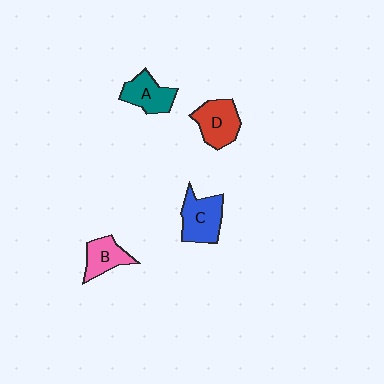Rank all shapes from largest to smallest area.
From largest to smallest: C (blue), D (red), A (teal), B (pink).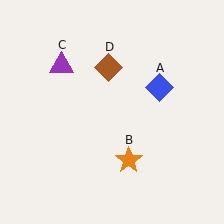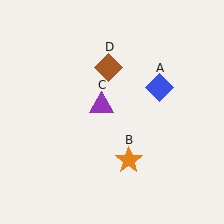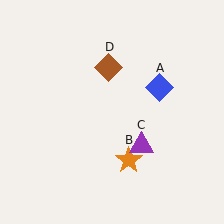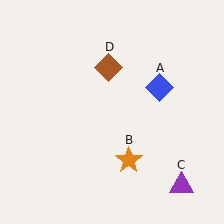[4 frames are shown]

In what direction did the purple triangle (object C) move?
The purple triangle (object C) moved down and to the right.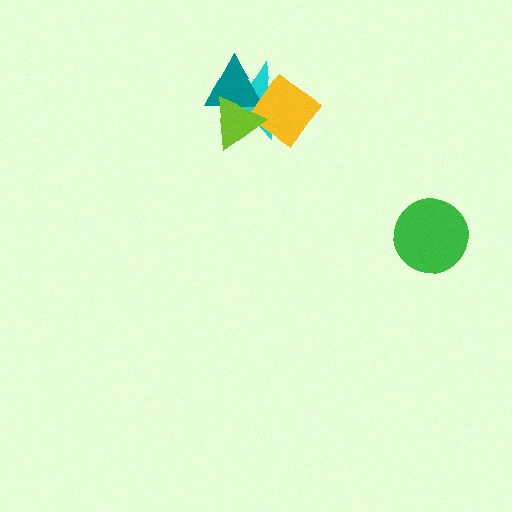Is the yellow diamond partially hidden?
Yes, it is partially covered by another shape.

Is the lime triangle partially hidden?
No, no other shape covers it.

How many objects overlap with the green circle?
0 objects overlap with the green circle.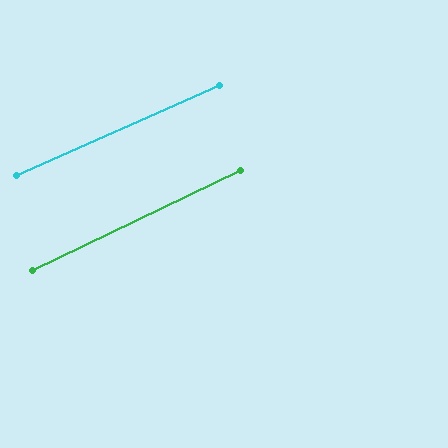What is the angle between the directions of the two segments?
Approximately 1 degree.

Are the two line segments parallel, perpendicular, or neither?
Parallel — their directions differ by only 1.5°.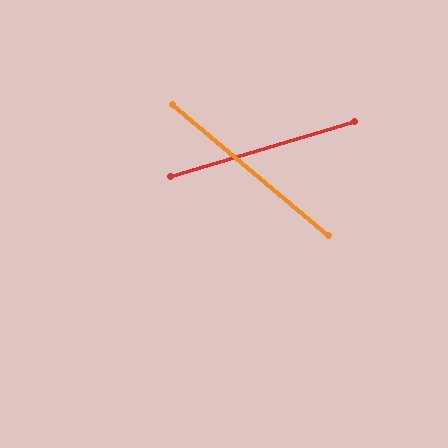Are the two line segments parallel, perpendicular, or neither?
Neither parallel nor perpendicular — they differ by about 57°.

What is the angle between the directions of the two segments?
Approximately 57 degrees.